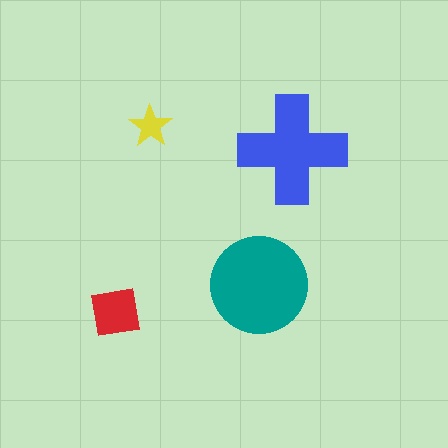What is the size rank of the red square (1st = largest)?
3rd.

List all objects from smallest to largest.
The yellow star, the red square, the blue cross, the teal circle.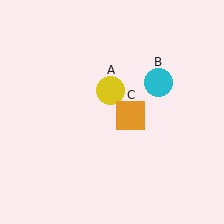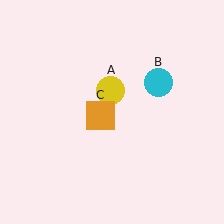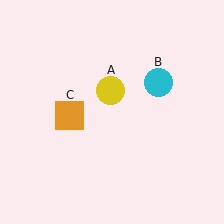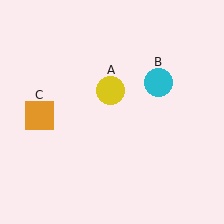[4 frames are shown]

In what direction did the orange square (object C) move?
The orange square (object C) moved left.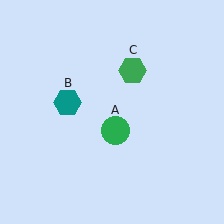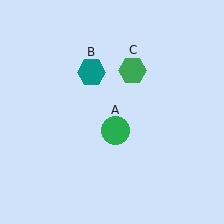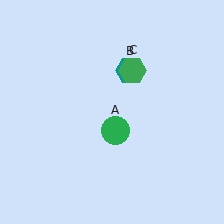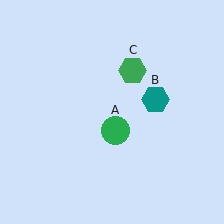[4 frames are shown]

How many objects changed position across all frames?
1 object changed position: teal hexagon (object B).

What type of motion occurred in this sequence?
The teal hexagon (object B) rotated clockwise around the center of the scene.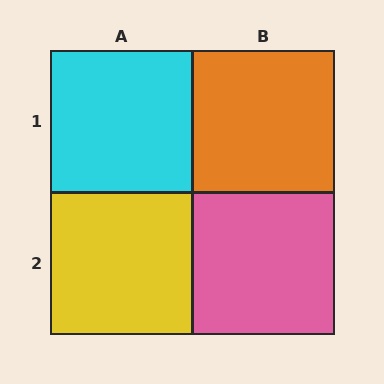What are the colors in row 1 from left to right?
Cyan, orange.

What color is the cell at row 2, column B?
Pink.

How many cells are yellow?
1 cell is yellow.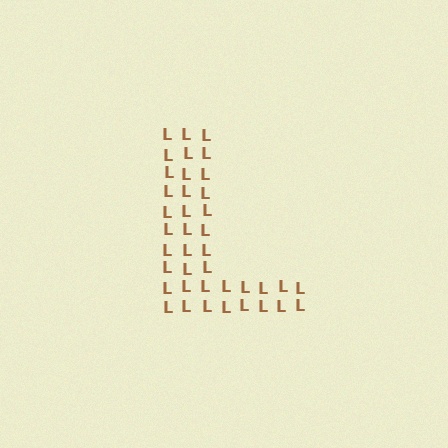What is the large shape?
The large shape is the letter L.